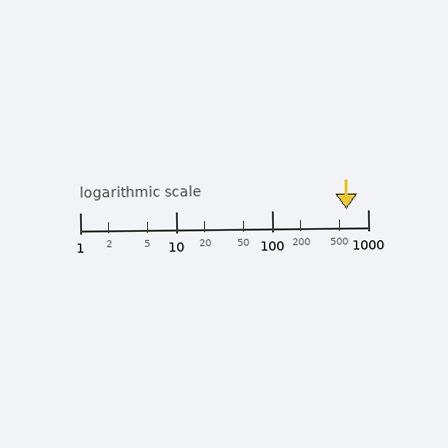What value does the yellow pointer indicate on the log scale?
The pointer indicates approximately 600.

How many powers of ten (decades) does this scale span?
The scale spans 3 decades, from 1 to 1000.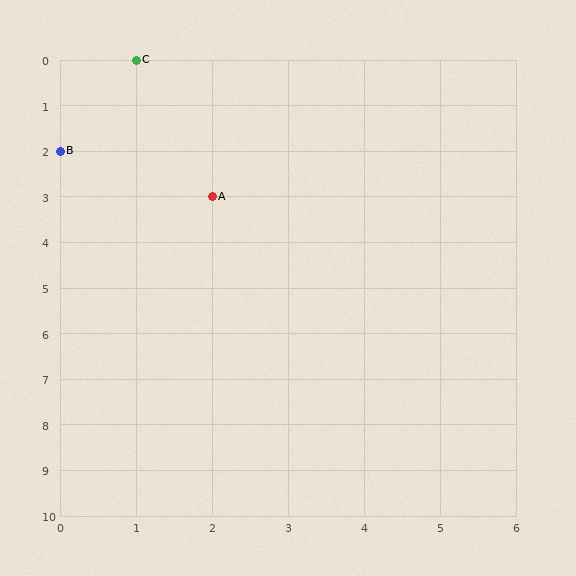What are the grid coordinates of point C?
Point C is at grid coordinates (1, 0).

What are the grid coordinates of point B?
Point B is at grid coordinates (0, 2).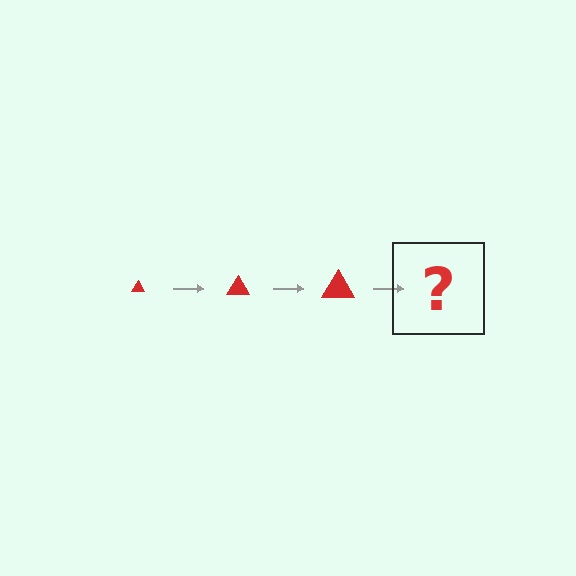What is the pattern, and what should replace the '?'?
The pattern is that the triangle gets progressively larger each step. The '?' should be a red triangle, larger than the previous one.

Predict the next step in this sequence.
The next step is a red triangle, larger than the previous one.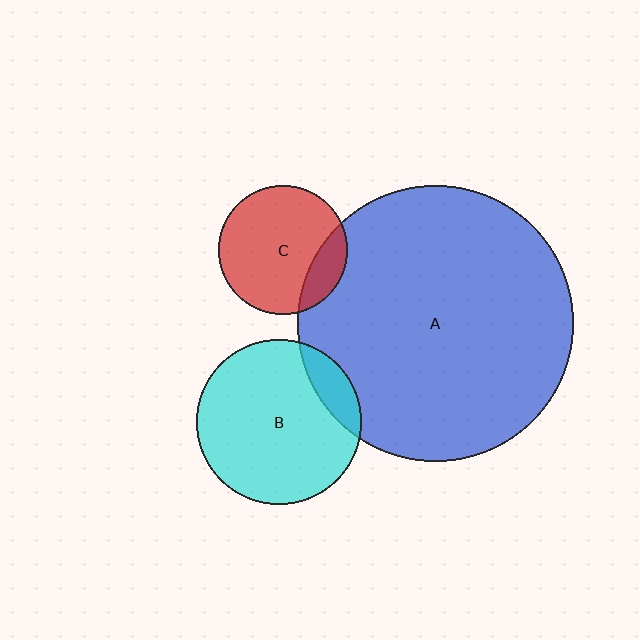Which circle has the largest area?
Circle A (blue).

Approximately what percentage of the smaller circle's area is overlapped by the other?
Approximately 20%.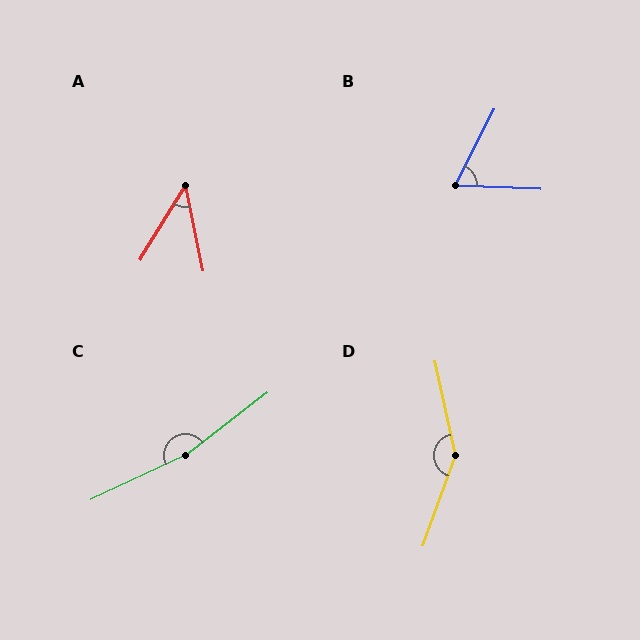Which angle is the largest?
C, at approximately 168 degrees.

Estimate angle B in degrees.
Approximately 66 degrees.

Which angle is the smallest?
A, at approximately 43 degrees.